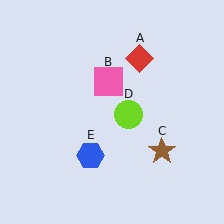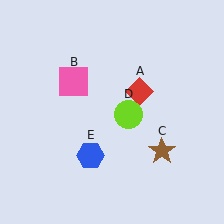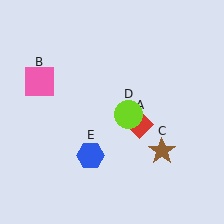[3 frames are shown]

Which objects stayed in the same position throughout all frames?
Brown star (object C) and lime circle (object D) and blue hexagon (object E) remained stationary.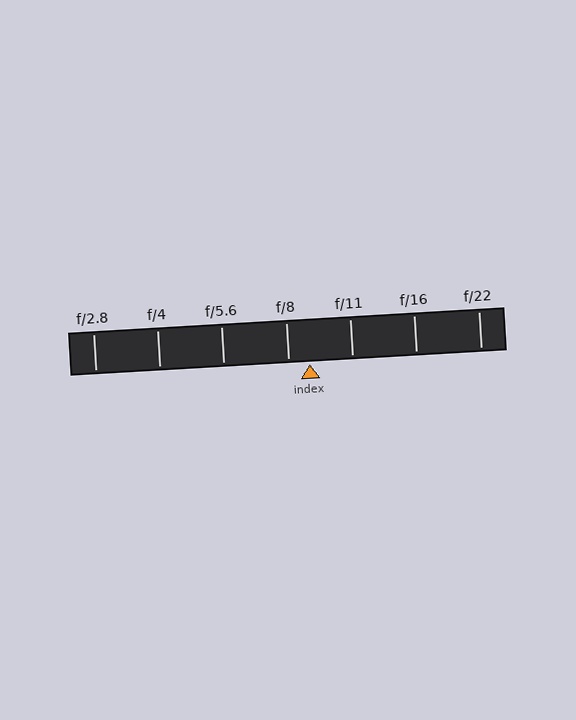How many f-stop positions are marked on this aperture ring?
There are 7 f-stop positions marked.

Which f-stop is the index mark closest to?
The index mark is closest to f/8.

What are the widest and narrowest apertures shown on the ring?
The widest aperture shown is f/2.8 and the narrowest is f/22.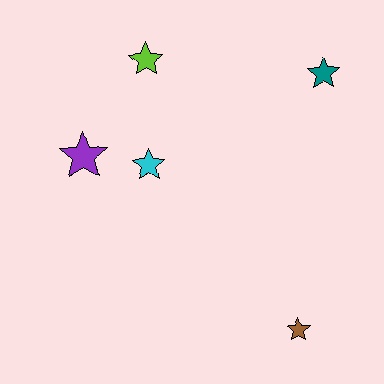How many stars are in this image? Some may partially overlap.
There are 5 stars.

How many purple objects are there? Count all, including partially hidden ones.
There is 1 purple object.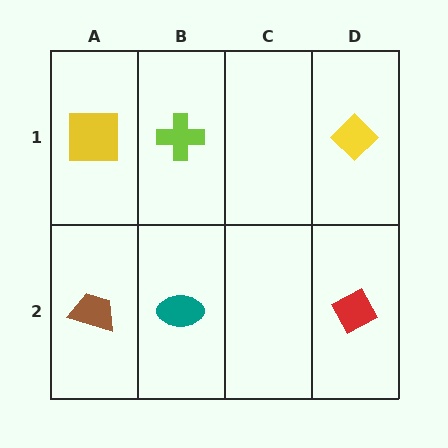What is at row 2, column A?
A brown trapezoid.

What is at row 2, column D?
A red diamond.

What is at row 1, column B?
A lime cross.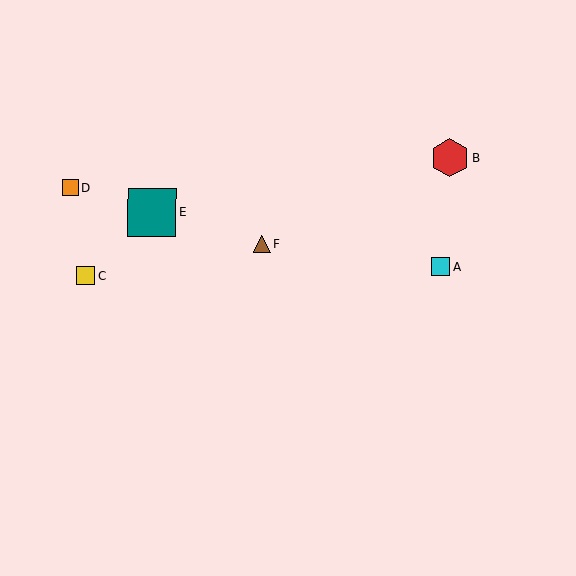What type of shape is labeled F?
Shape F is a brown triangle.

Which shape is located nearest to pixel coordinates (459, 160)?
The red hexagon (labeled B) at (450, 158) is nearest to that location.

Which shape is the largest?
The teal square (labeled E) is the largest.